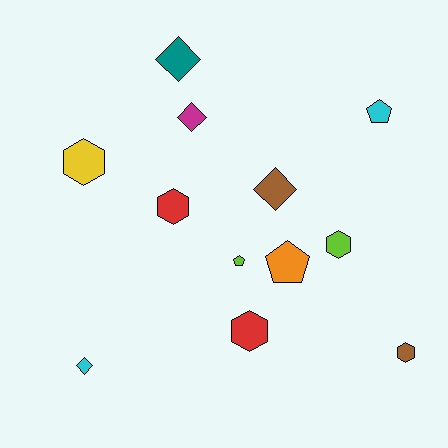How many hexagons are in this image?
There are 5 hexagons.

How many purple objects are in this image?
There are no purple objects.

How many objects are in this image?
There are 12 objects.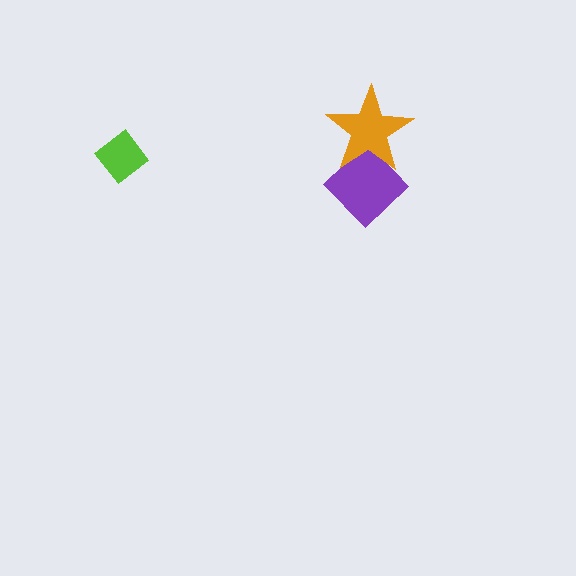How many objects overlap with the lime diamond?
0 objects overlap with the lime diamond.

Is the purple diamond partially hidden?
Yes, it is partially covered by another shape.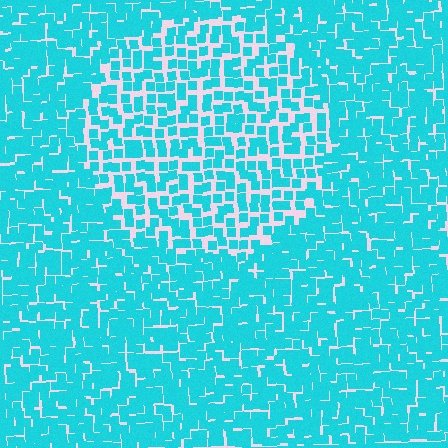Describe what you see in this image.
The image contains small cyan elements arranged at two different densities. A circle-shaped region is visible where the elements are less densely packed than the surrounding area.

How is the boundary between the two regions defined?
The boundary is defined by a change in element density (approximately 1.7x ratio). All elements are the same color, size, and shape.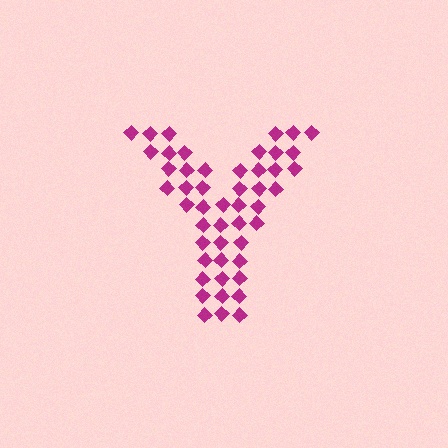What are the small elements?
The small elements are diamonds.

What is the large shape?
The large shape is the letter Y.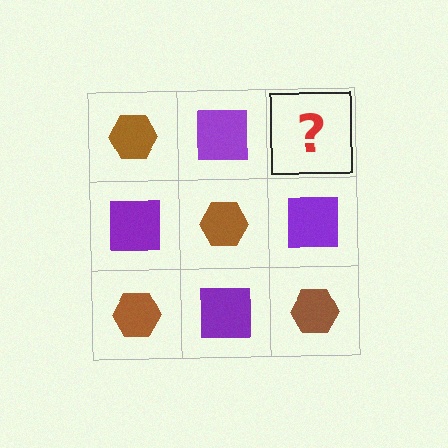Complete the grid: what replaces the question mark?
The question mark should be replaced with a brown hexagon.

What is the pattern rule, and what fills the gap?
The rule is that it alternates brown hexagon and purple square in a checkerboard pattern. The gap should be filled with a brown hexagon.